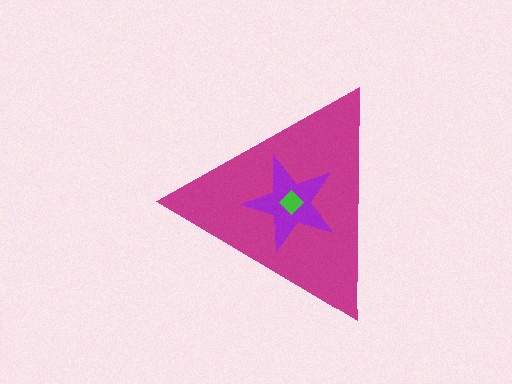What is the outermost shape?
The magenta triangle.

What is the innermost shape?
The green diamond.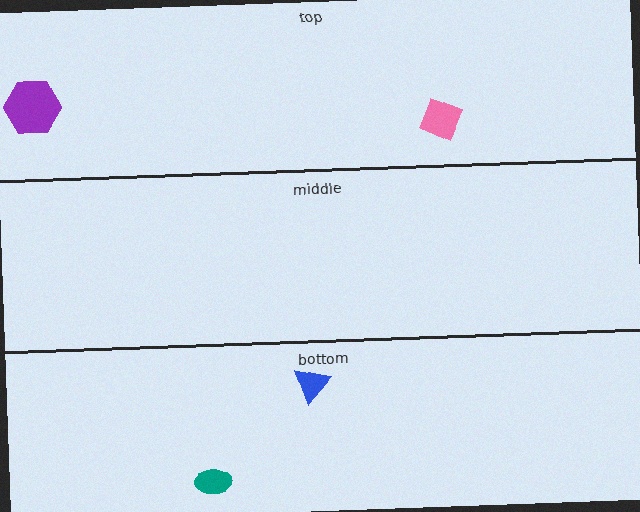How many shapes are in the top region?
2.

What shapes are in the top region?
The pink diamond, the purple hexagon.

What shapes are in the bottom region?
The teal ellipse, the blue triangle.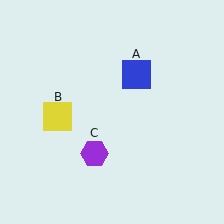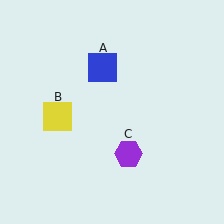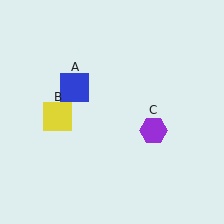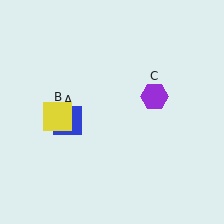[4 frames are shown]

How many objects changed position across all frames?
2 objects changed position: blue square (object A), purple hexagon (object C).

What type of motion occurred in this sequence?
The blue square (object A), purple hexagon (object C) rotated counterclockwise around the center of the scene.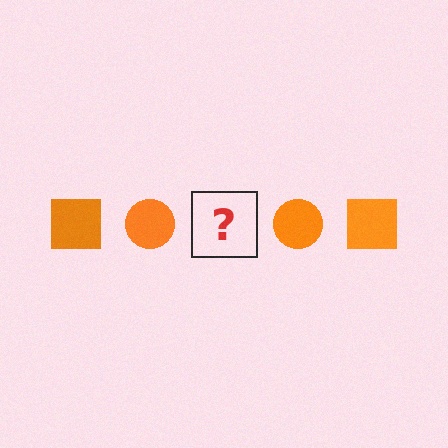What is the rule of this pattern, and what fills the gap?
The rule is that the pattern cycles through square, circle shapes in orange. The gap should be filled with an orange square.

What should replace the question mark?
The question mark should be replaced with an orange square.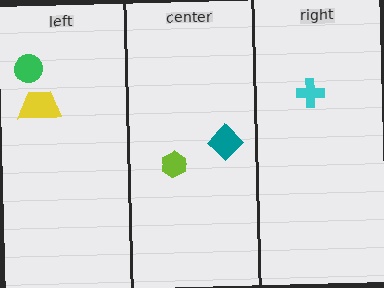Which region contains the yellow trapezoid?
The left region.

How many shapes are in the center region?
2.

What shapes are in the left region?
The yellow trapezoid, the green circle.